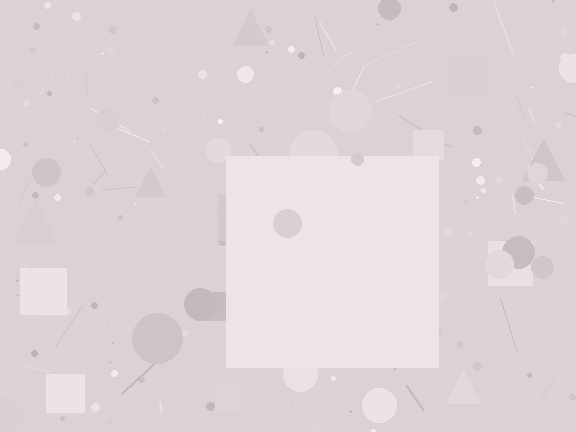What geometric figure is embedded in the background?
A square is embedded in the background.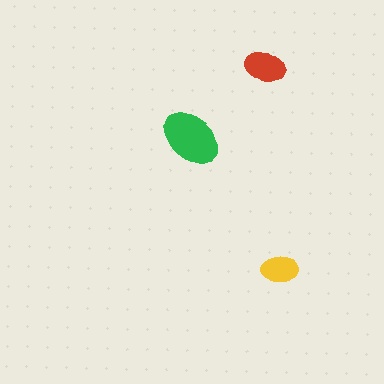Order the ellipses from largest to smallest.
the green one, the red one, the yellow one.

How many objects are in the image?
There are 3 objects in the image.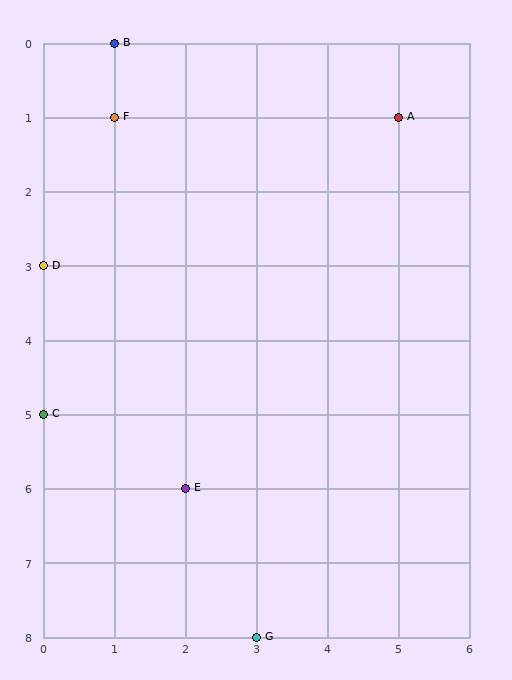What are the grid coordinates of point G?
Point G is at grid coordinates (3, 8).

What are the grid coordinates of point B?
Point B is at grid coordinates (1, 0).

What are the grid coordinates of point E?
Point E is at grid coordinates (2, 6).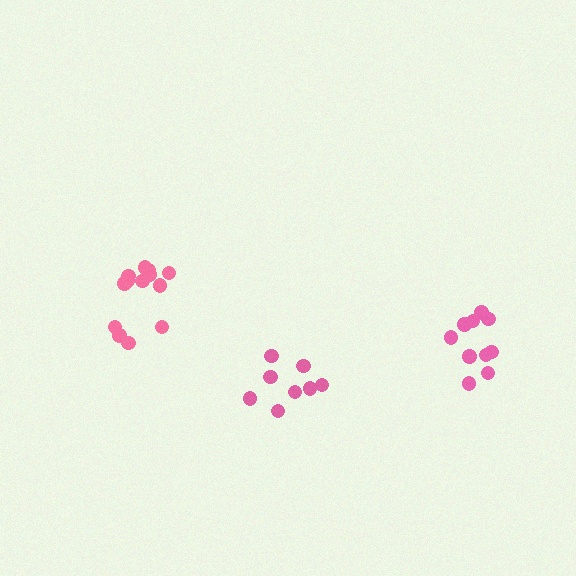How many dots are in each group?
Group 1: 13 dots, Group 2: 8 dots, Group 3: 10 dots (31 total).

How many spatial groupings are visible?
There are 3 spatial groupings.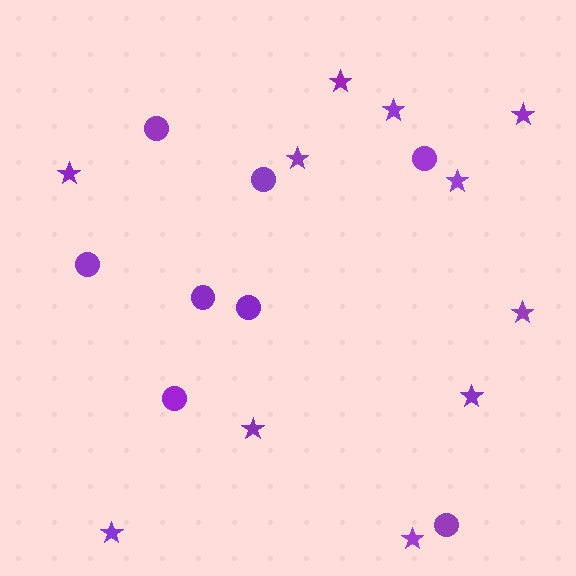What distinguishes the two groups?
There are 2 groups: one group of circles (8) and one group of stars (11).